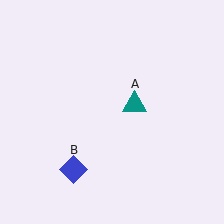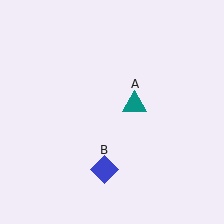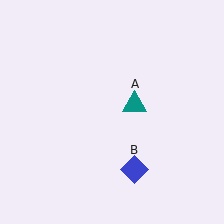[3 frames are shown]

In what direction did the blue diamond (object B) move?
The blue diamond (object B) moved right.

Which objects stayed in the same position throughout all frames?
Teal triangle (object A) remained stationary.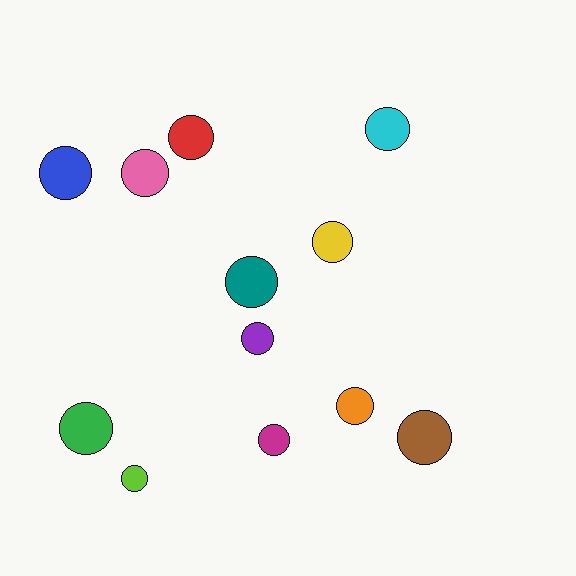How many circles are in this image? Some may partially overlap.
There are 12 circles.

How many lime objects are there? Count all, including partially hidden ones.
There is 1 lime object.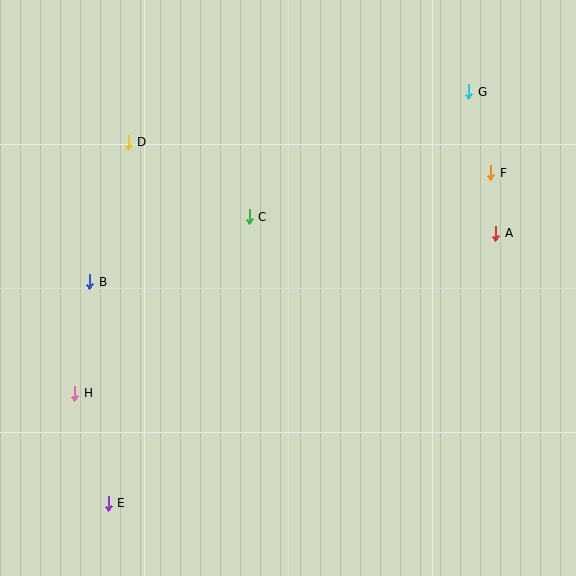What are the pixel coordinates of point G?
Point G is at (469, 92).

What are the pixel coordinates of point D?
Point D is at (128, 142).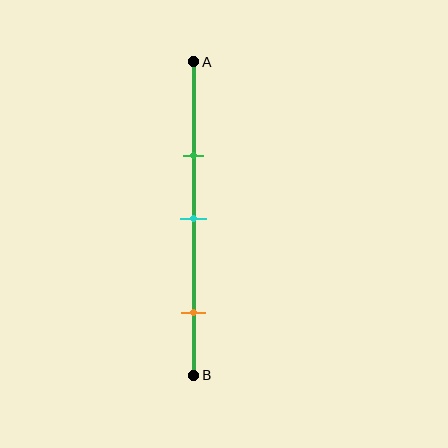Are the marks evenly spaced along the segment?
No, the marks are not evenly spaced.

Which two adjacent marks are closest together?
The green and cyan marks are the closest adjacent pair.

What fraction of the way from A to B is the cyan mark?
The cyan mark is approximately 50% (0.5) of the way from A to B.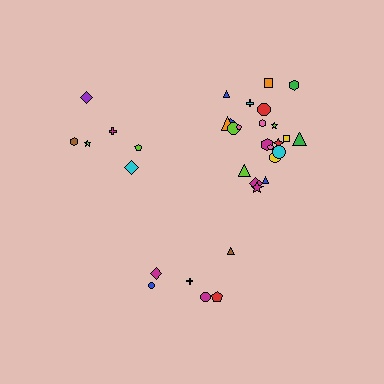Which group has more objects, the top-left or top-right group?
The top-right group.